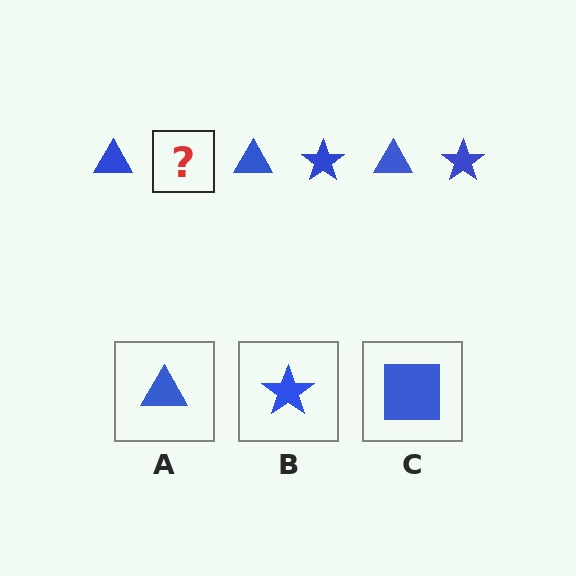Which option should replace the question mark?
Option B.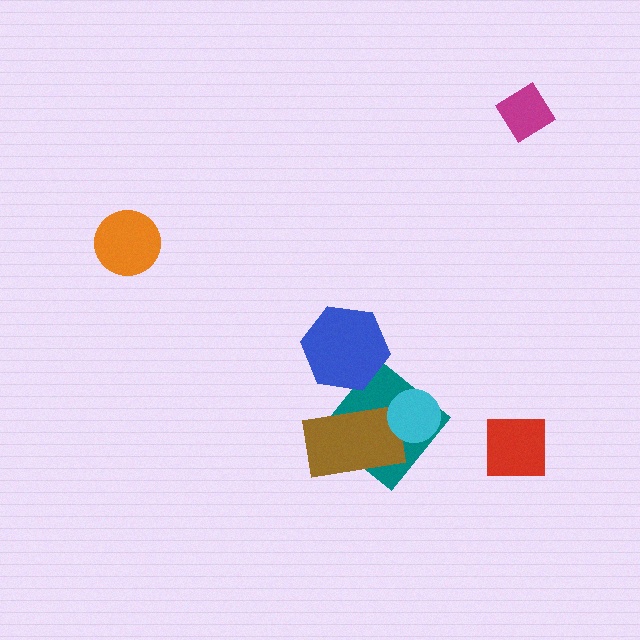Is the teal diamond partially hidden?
Yes, it is partially covered by another shape.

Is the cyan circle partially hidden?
No, no other shape covers it.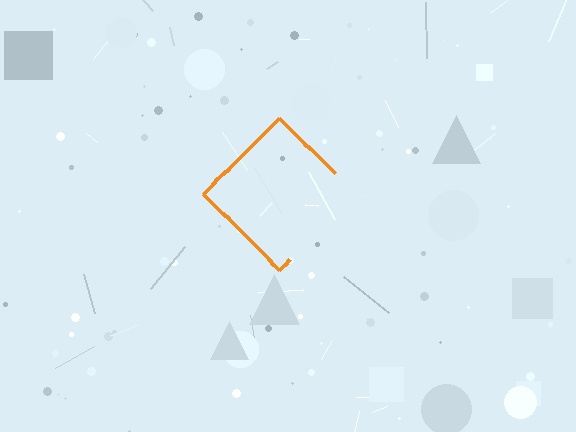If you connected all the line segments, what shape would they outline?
They would outline a diamond.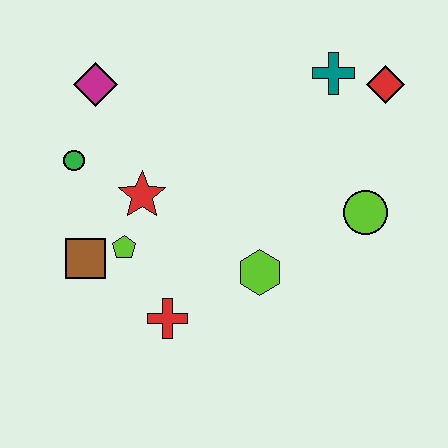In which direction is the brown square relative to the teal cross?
The brown square is to the left of the teal cross.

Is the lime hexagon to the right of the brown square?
Yes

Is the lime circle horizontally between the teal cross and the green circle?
No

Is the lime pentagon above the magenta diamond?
No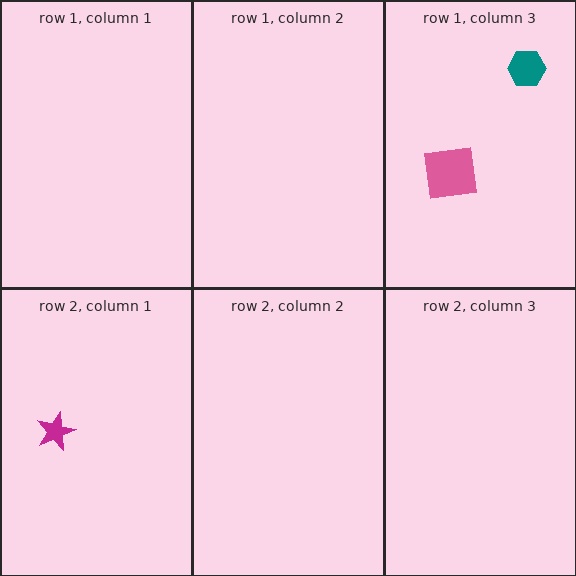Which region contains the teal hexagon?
The row 1, column 3 region.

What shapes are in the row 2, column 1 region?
The magenta star.